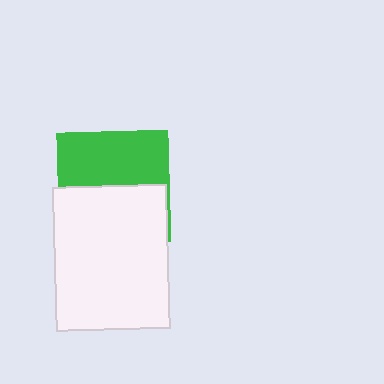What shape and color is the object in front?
The object in front is a white rectangle.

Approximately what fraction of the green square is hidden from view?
Roughly 51% of the green square is hidden behind the white rectangle.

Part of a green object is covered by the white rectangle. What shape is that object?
It is a square.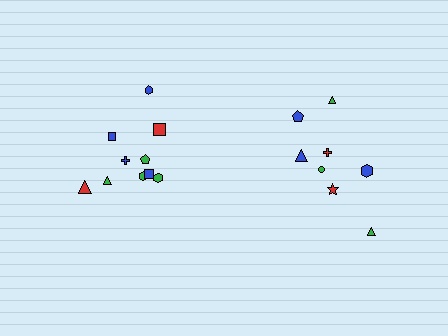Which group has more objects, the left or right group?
The left group.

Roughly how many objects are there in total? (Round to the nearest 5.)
Roughly 20 objects in total.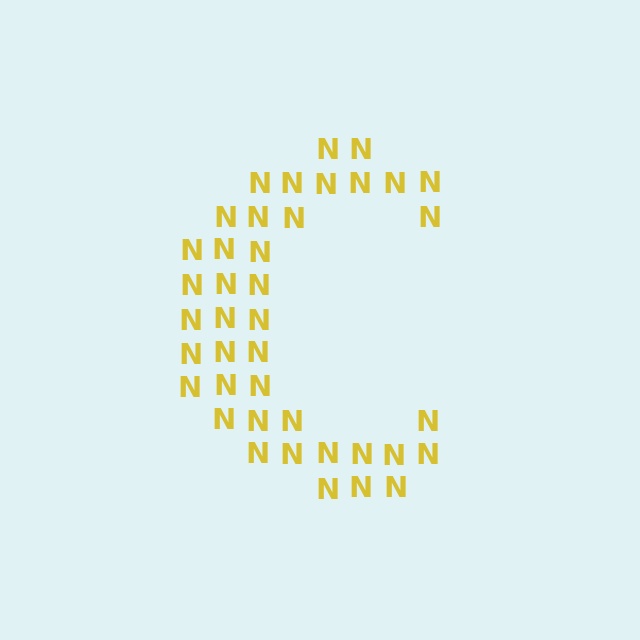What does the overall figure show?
The overall figure shows the letter C.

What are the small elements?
The small elements are letter N's.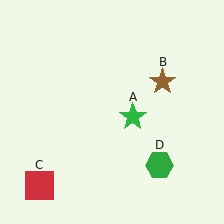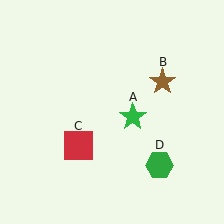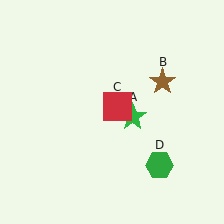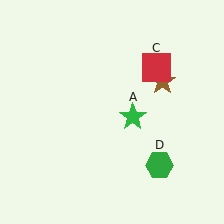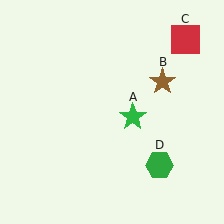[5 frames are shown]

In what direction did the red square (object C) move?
The red square (object C) moved up and to the right.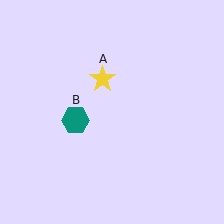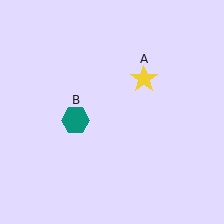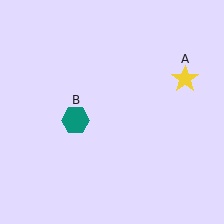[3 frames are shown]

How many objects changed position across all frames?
1 object changed position: yellow star (object A).